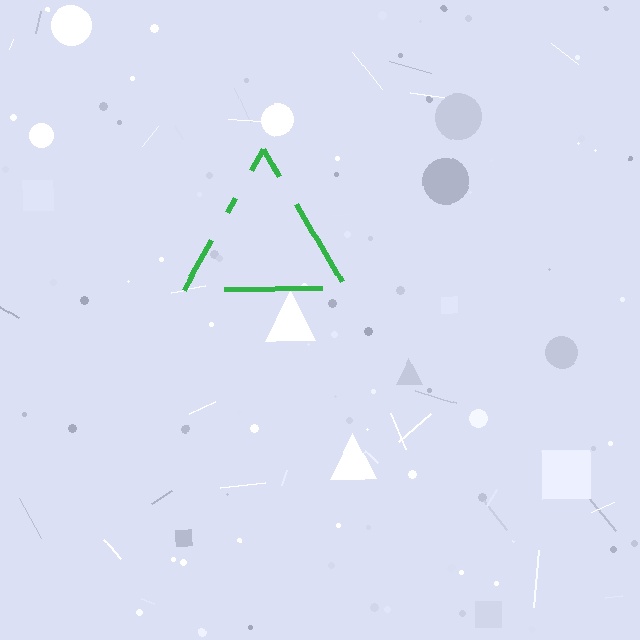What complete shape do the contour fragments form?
The contour fragments form a triangle.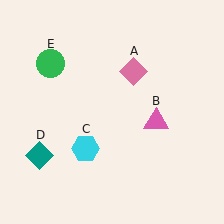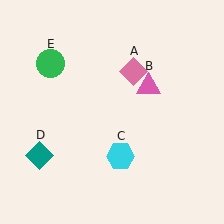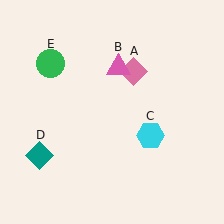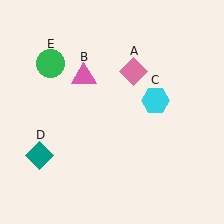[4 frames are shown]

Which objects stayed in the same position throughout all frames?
Pink diamond (object A) and teal diamond (object D) and green circle (object E) remained stationary.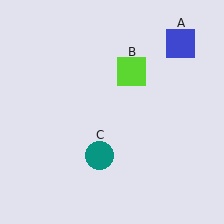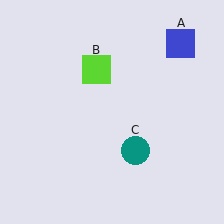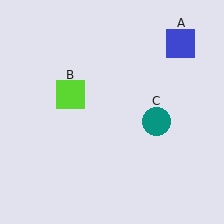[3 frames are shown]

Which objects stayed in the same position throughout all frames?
Blue square (object A) remained stationary.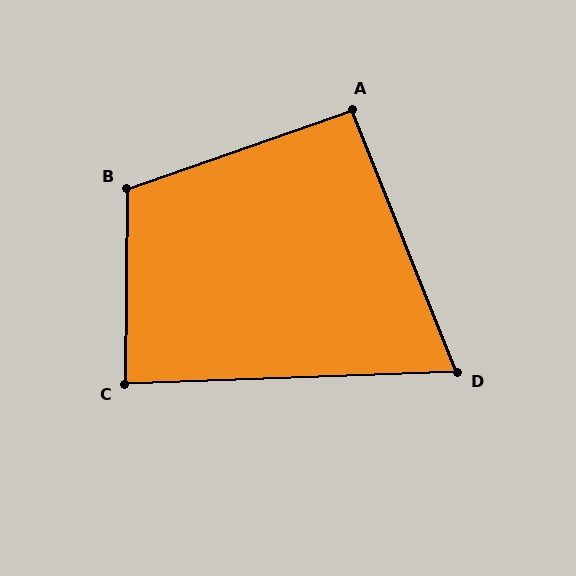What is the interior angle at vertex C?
Approximately 87 degrees (approximately right).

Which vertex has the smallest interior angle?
D, at approximately 70 degrees.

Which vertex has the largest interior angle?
B, at approximately 110 degrees.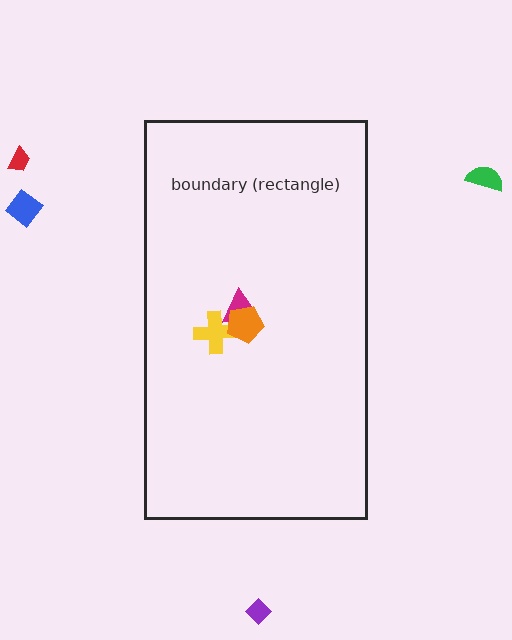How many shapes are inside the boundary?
3 inside, 4 outside.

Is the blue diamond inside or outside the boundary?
Outside.